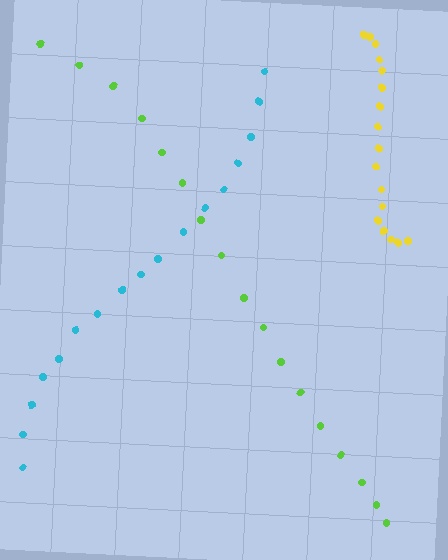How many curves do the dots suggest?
There are 3 distinct paths.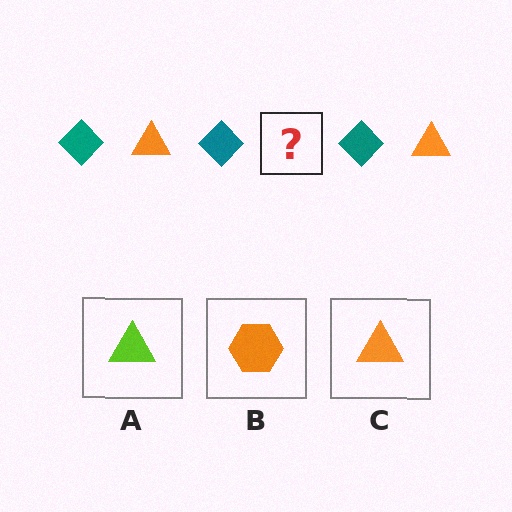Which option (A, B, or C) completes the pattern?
C.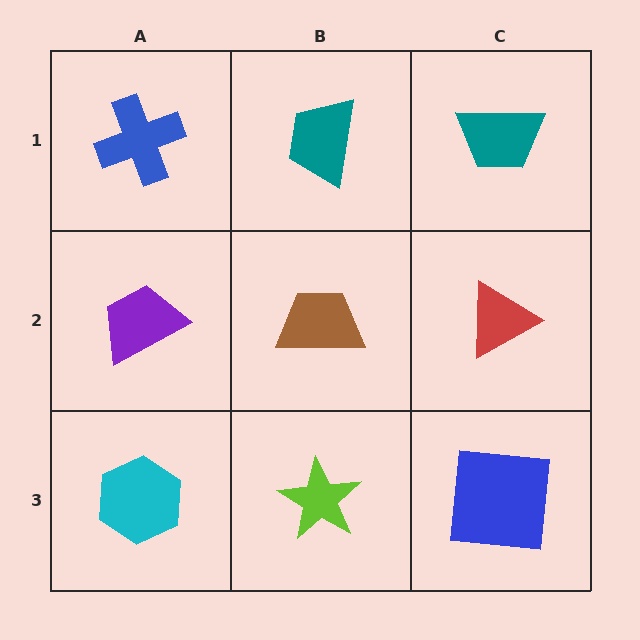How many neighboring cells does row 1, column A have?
2.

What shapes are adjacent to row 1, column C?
A red triangle (row 2, column C), a teal trapezoid (row 1, column B).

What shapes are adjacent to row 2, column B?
A teal trapezoid (row 1, column B), a lime star (row 3, column B), a purple trapezoid (row 2, column A), a red triangle (row 2, column C).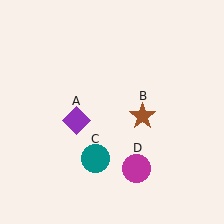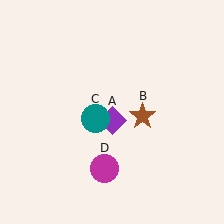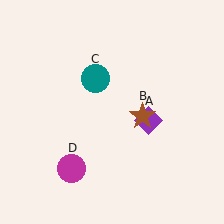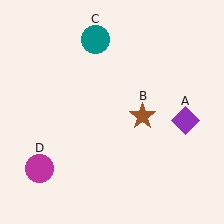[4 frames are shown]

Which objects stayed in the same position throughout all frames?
Brown star (object B) remained stationary.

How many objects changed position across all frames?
3 objects changed position: purple diamond (object A), teal circle (object C), magenta circle (object D).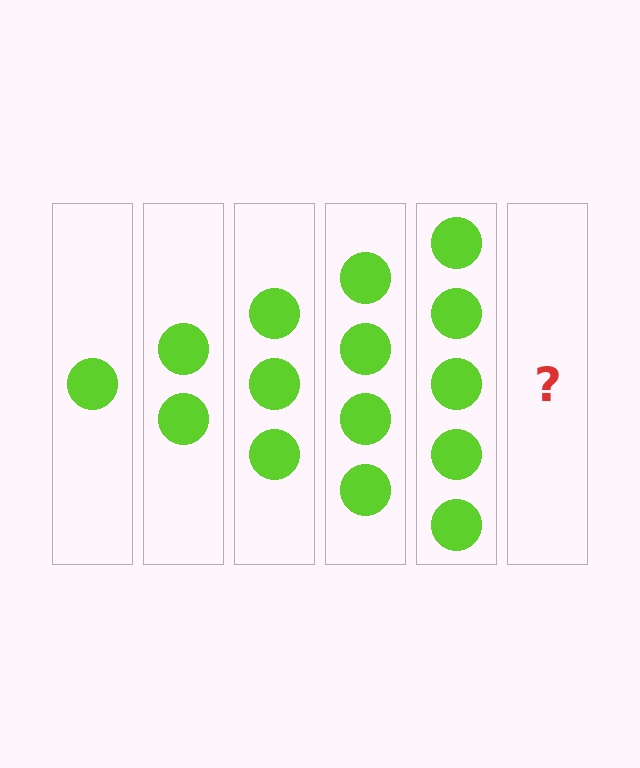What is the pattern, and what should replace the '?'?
The pattern is that each step adds one more circle. The '?' should be 6 circles.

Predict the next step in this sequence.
The next step is 6 circles.